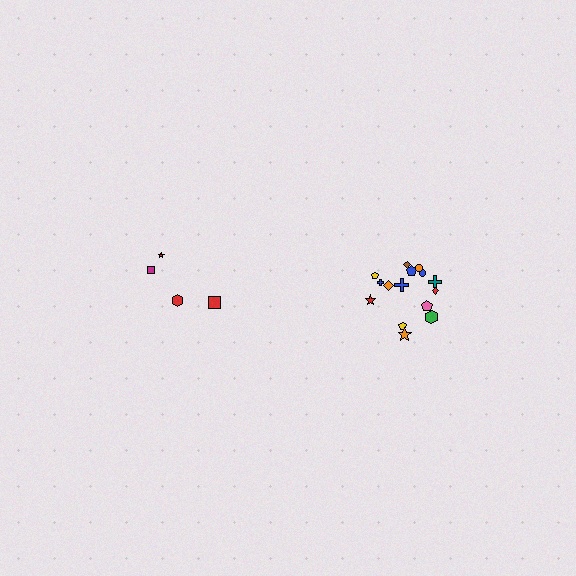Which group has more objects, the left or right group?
The right group.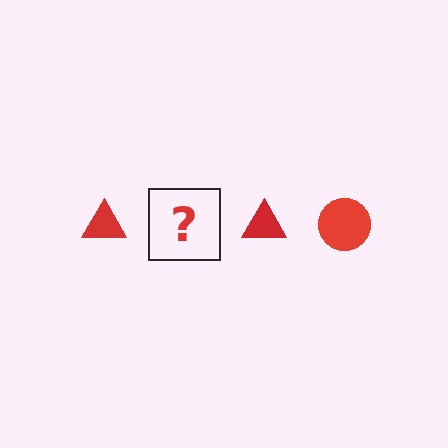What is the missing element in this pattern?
The missing element is a red circle.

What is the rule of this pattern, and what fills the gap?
The rule is that the pattern cycles through triangle, circle shapes in red. The gap should be filled with a red circle.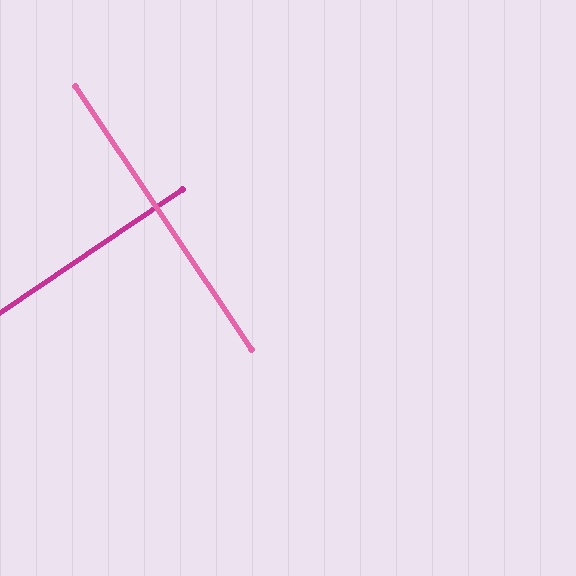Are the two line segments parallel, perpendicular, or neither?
Perpendicular — they meet at approximately 90°.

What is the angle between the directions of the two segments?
Approximately 90 degrees.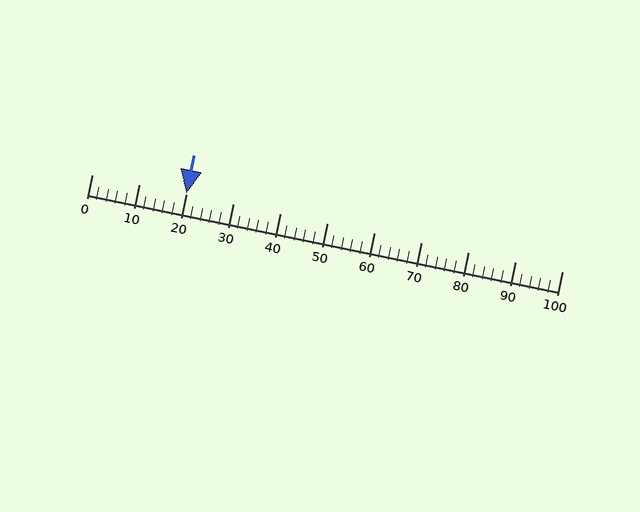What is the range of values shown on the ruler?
The ruler shows values from 0 to 100.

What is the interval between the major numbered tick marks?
The major tick marks are spaced 10 units apart.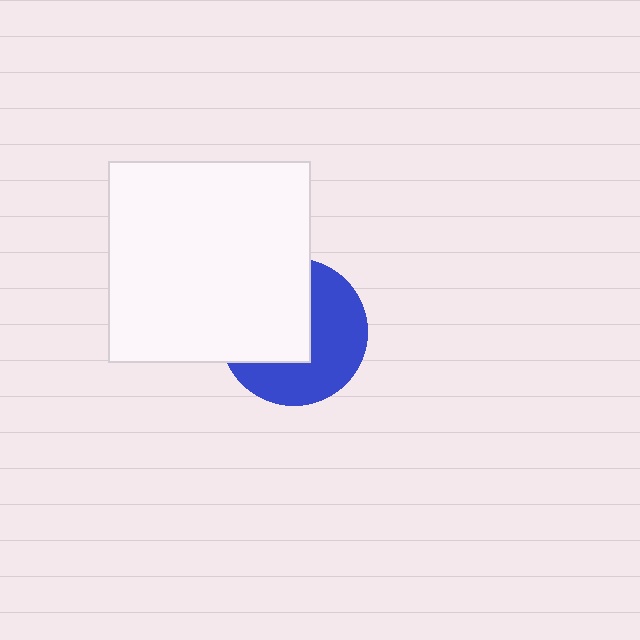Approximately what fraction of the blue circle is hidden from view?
Roughly 49% of the blue circle is hidden behind the white square.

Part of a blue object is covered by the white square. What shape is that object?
It is a circle.